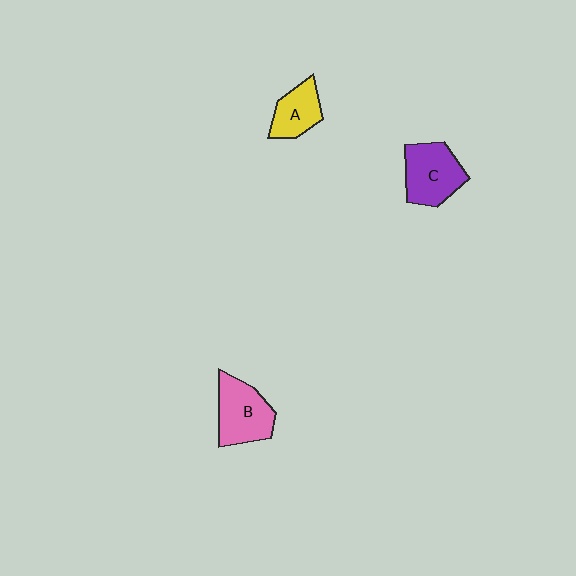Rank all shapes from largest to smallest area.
From largest to smallest: B (pink), C (purple), A (yellow).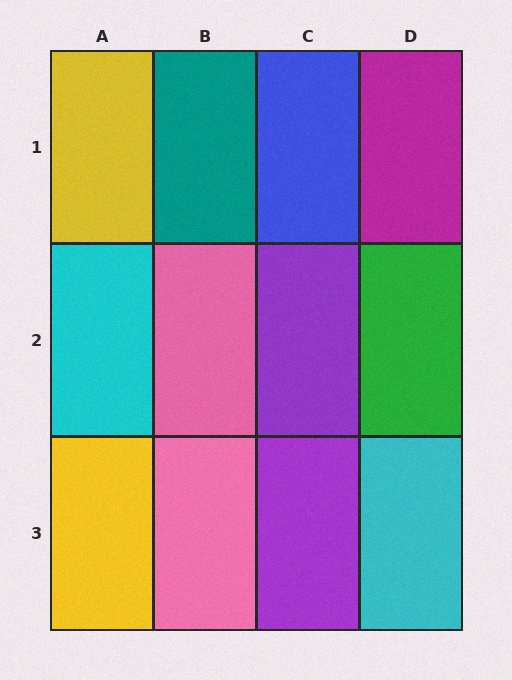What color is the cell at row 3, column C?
Purple.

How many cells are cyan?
2 cells are cyan.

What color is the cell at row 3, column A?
Yellow.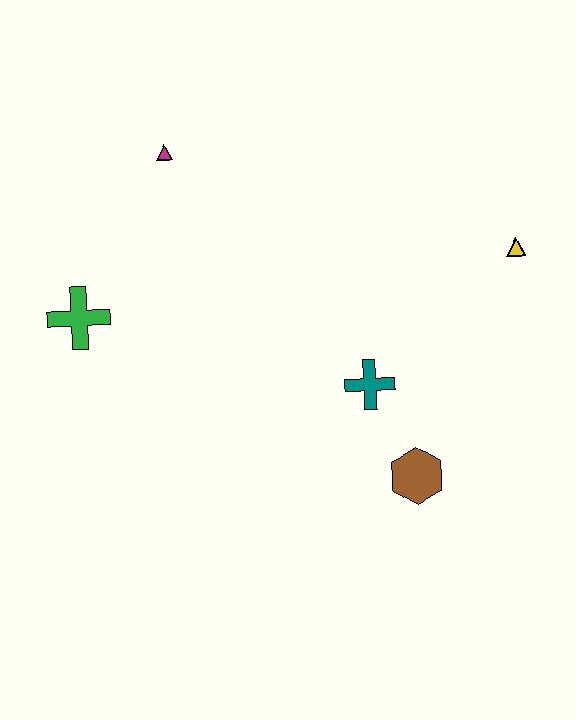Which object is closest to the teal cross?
The brown hexagon is closest to the teal cross.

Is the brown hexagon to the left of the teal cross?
No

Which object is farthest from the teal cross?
The magenta triangle is farthest from the teal cross.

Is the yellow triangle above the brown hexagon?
Yes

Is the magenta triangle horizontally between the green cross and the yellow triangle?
Yes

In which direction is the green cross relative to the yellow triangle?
The green cross is to the left of the yellow triangle.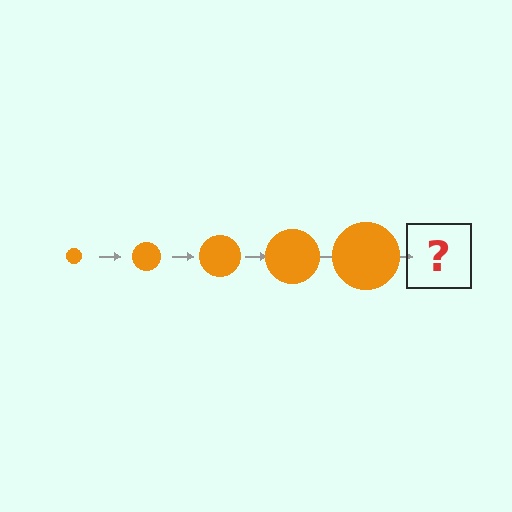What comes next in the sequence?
The next element should be an orange circle, larger than the previous one.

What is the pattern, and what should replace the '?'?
The pattern is that the circle gets progressively larger each step. The '?' should be an orange circle, larger than the previous one.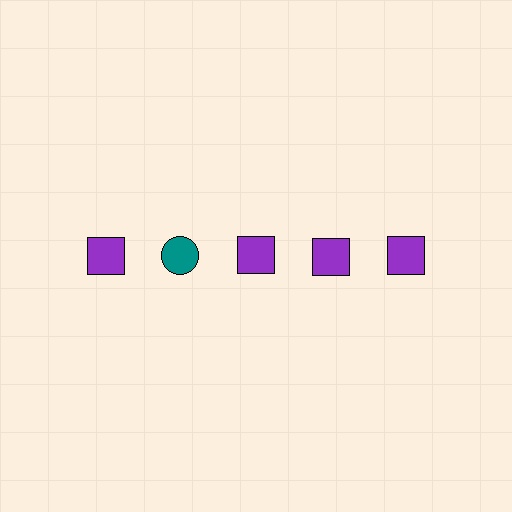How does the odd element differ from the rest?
It differs in both color (teal instead of purple) and shape (circle instead of square).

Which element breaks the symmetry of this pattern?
The teal circle in the top row, second from left column breaks the symmetry. All other shapes are purple squares.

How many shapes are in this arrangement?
There are 5 shapes arranged in a grid pattern.